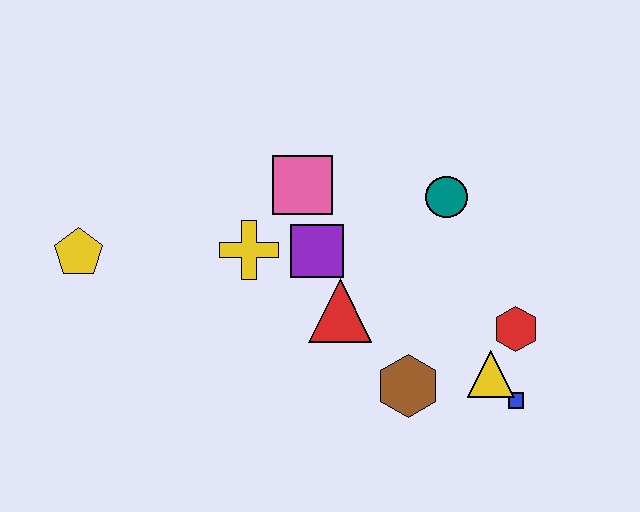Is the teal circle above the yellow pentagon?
Yes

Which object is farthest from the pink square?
The blue square is farthest from the pink square.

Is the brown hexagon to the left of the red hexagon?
Yes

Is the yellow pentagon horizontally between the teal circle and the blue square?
No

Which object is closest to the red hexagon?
The yellow triangle is closest to the red hexagon.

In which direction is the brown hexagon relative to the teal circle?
The brown hexagon is below the teal circle.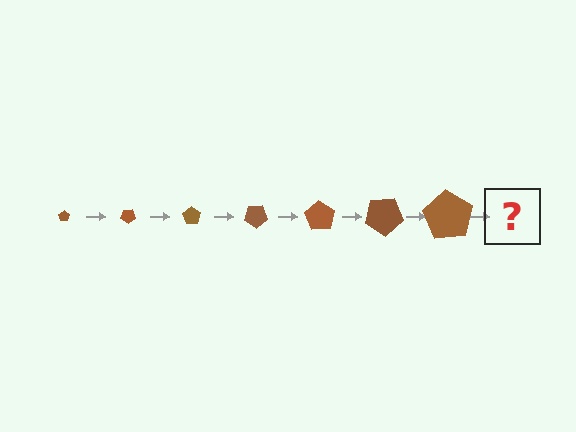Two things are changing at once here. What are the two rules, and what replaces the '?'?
The two rules are that the pentagon grows larger each step and it rotates 35 degrees each step. The '?' should be a pentagon, larger than the previous one and rotated 245 degrees from the start.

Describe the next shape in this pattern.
It should be a pentagon, larger than the previous one and rotated 245 degrees from the start.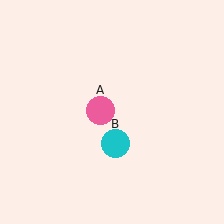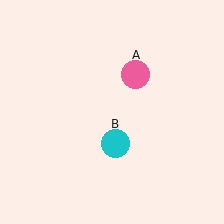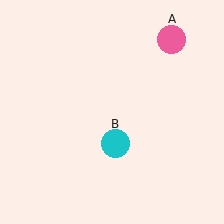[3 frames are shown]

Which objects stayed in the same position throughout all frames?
Cyan circle (object B) remained stationary.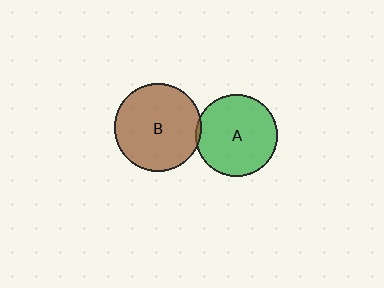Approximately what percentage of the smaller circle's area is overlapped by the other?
Approximately 5%.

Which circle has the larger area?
Circle B (brown).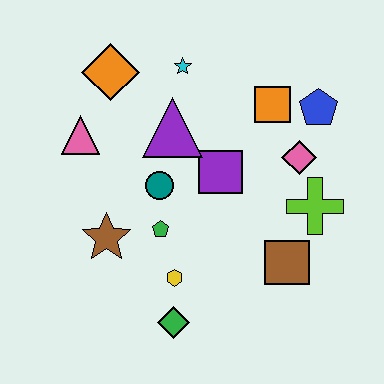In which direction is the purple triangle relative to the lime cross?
The purple triangle is to the left of the lime cross.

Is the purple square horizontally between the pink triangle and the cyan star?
No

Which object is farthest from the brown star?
The blue pentagon is farthest from the brown star.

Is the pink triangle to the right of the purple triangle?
No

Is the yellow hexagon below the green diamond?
No